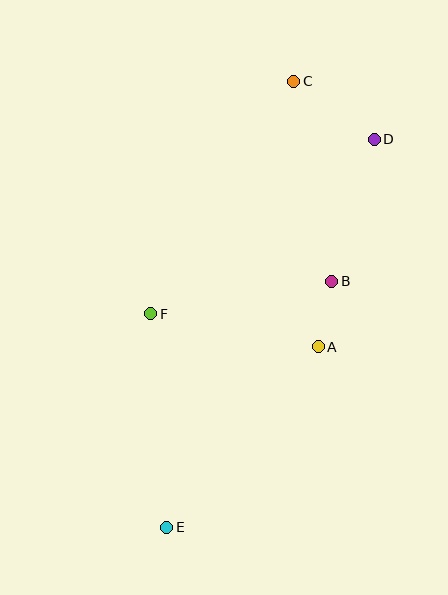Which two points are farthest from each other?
Points C and E are farthest from each other.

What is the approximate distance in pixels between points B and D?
The distance between B and D is approximately 148 pixels.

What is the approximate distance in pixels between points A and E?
The distance between A and E is approximately 236 pixels.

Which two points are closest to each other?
Points A and B are closest to each other.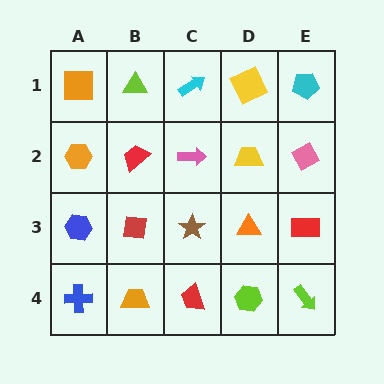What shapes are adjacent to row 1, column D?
A yellow trapezoid (row 2, column D), a cyan arrow (row 1, column C), a cyan pentagon (row 1, column E).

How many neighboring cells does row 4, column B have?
3.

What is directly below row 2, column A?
A blue hexagon.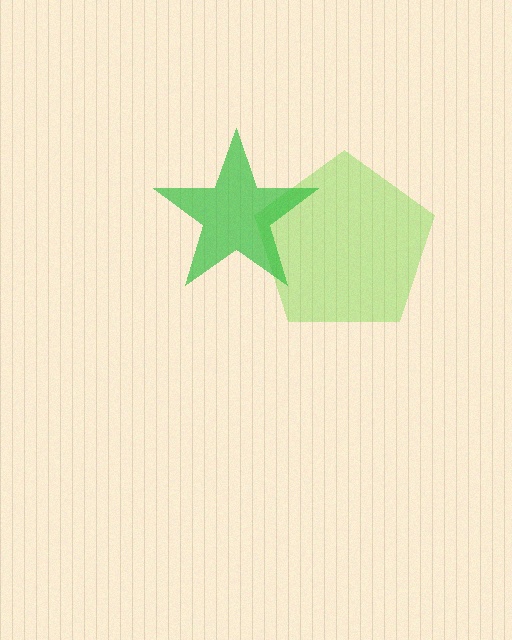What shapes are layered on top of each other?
The layered shapes are: a lime pentagon, a green star.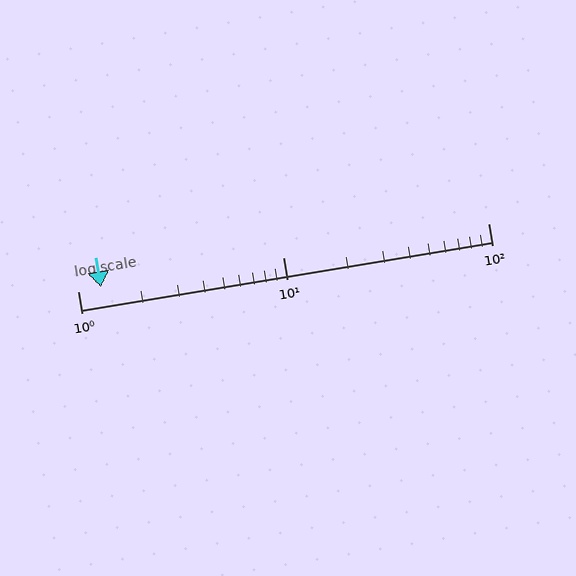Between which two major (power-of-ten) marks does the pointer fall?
The pointer is between 1 and 10.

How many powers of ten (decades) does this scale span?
The scale spans 2 decades, from 1 to 100.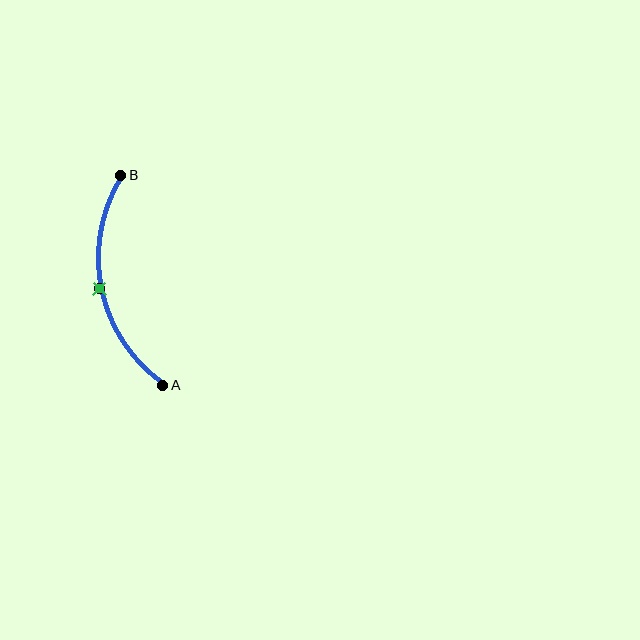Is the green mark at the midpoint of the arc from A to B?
Yes. The green mark lies on the arc at equal arc-length from both A and B — it is the arc midpoint.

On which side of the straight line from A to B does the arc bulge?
The arc bulges to the left of the straight line connecting A and B.